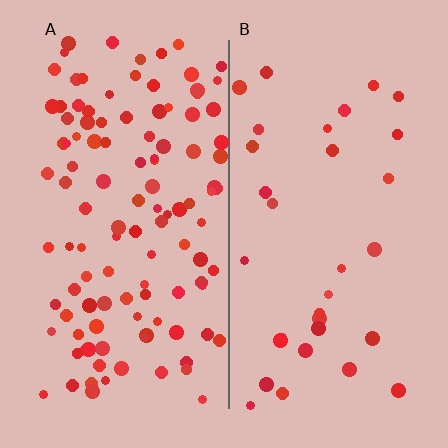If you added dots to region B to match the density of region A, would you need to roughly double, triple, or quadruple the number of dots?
Approximately triple.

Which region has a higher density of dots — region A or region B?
A (the left).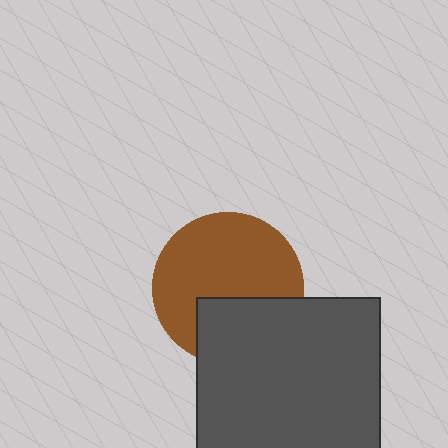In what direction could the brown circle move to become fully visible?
The brown circle could move up. That would shift it out from behind the dark gray rectangle entirely.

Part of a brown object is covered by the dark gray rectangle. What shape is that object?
It is a circle.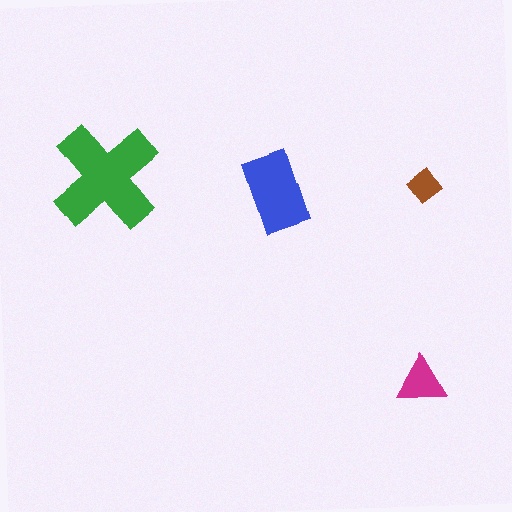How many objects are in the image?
There are 4 objects in the image.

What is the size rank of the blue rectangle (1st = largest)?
2nd.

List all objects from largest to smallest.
The green cross, the blue rectangle, the magenta triangle, the brown diamond.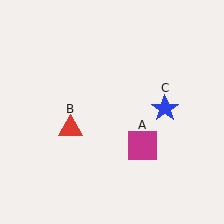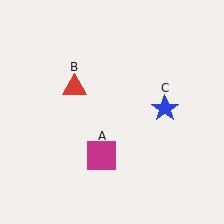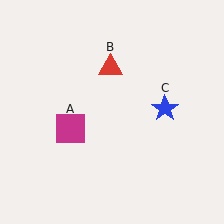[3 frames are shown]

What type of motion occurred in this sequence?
The magenta square (object A), red triangle (object B) rotated clockwise around the center of the scene.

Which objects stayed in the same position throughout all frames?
Blue star (object C) remained stationary.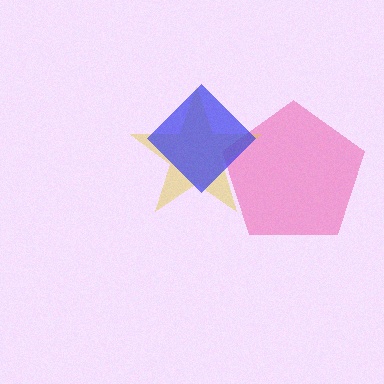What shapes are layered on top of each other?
The layered shapes are: a pink pentagon, a yellow star, a blue diamond.